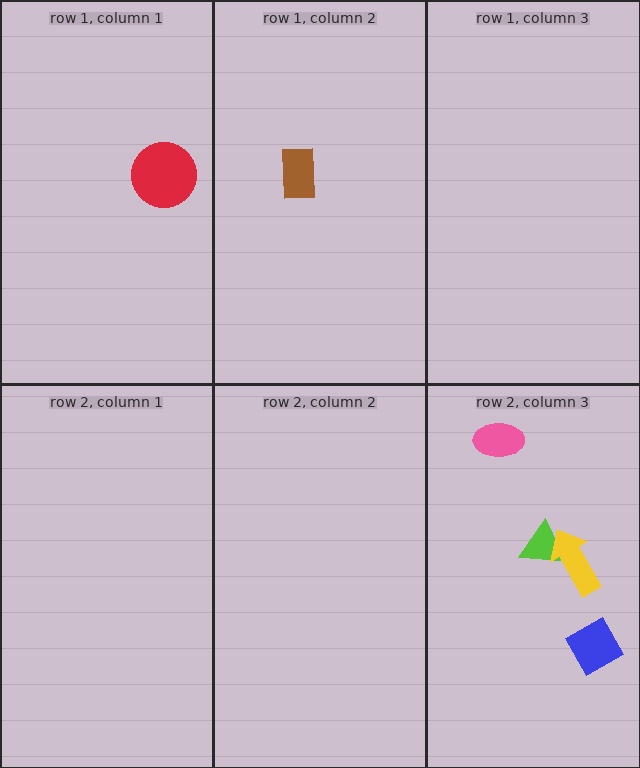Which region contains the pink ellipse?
The row 2, column 3 region.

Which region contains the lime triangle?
The row 2, column 3 region.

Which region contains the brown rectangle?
The row 1, column 2 region.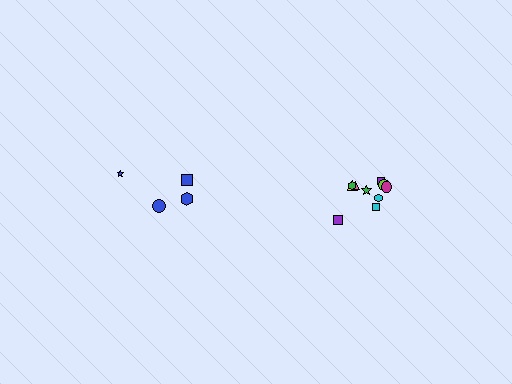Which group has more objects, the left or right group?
The right group.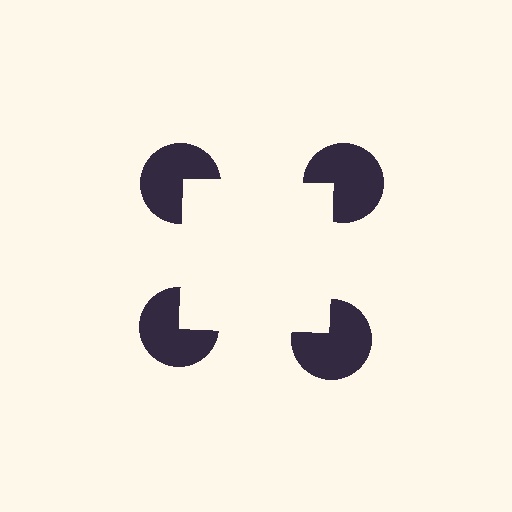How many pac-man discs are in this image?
There are 4 — one at each vertex of the illusory square.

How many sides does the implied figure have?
4 sides.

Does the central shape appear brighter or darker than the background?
It typically appears slightly brighter than the background, even though no actual brightness change is drawn.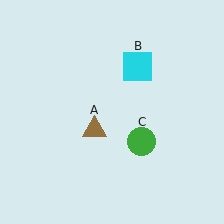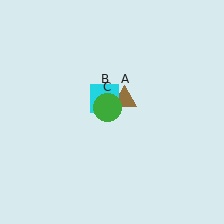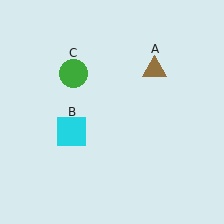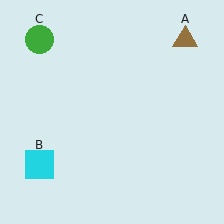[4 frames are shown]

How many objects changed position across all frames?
3 objects changed position: brown triangle (object A), cyan square (object B), green circle (object C).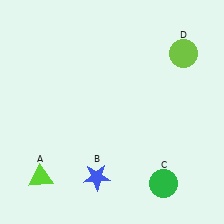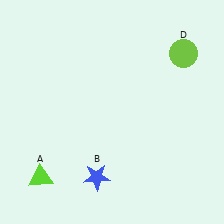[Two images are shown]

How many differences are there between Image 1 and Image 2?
There is 1 difference between the two images.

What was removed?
The green circle (C) was removed in Image 2.